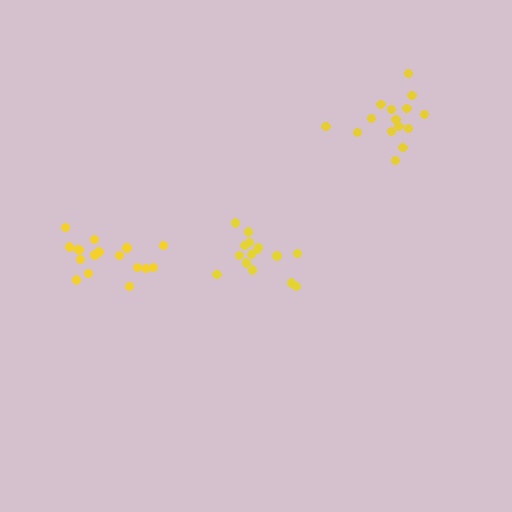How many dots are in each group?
Group 1: 15 dots, Group 2: 15 dots, Group 3: 17 dots (47 total).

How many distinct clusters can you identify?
There are 3 distinct clusters.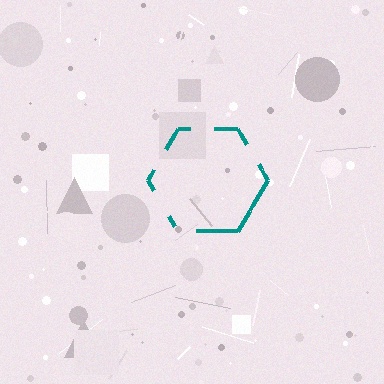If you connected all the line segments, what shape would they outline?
They would outline a hexagon.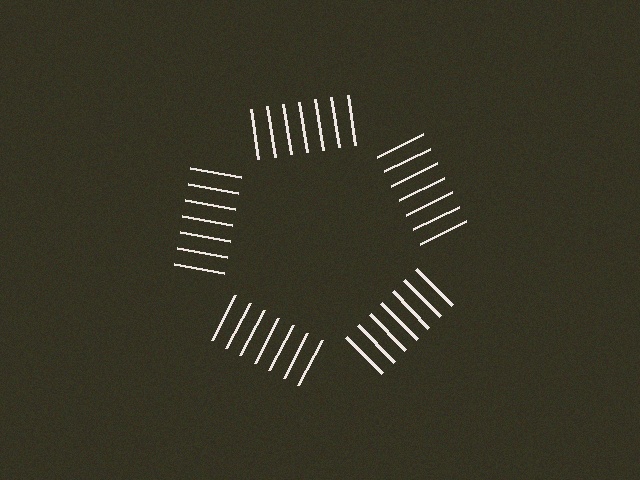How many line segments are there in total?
35 — 7 along each of the 5 edges.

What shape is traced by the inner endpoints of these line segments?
An illusory pentagon — the line segments terminate on its edges but no continuous stroke is drawn.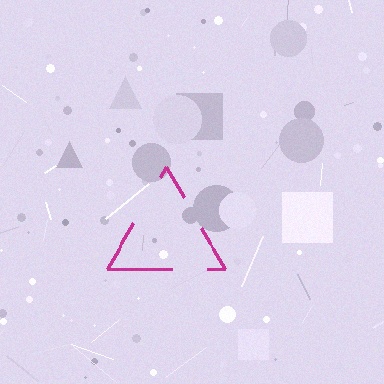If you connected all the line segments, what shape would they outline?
They would outline a triangle.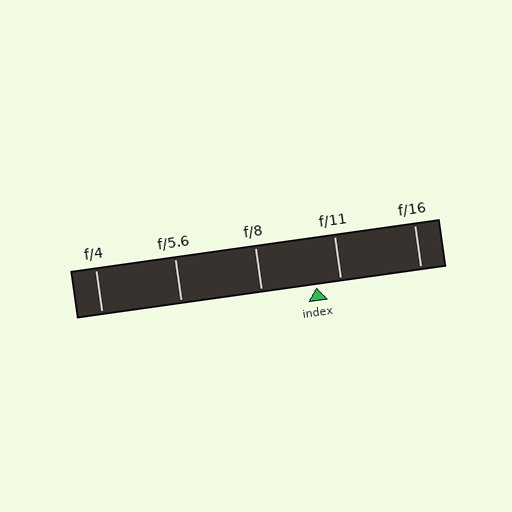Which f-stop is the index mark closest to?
The index mark is closest to f/11.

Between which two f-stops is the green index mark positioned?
The index mark is between f/8 and f/11.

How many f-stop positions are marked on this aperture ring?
There are 5 f-stop positions marked.